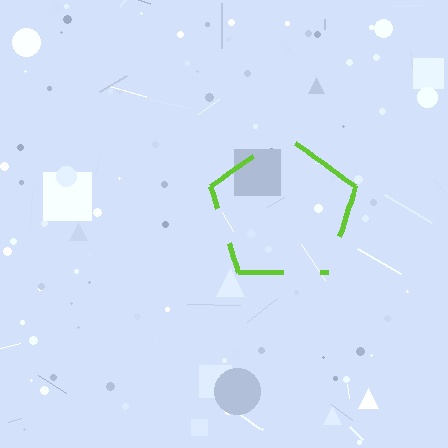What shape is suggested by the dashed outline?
The dashed outline suggests a pentagon.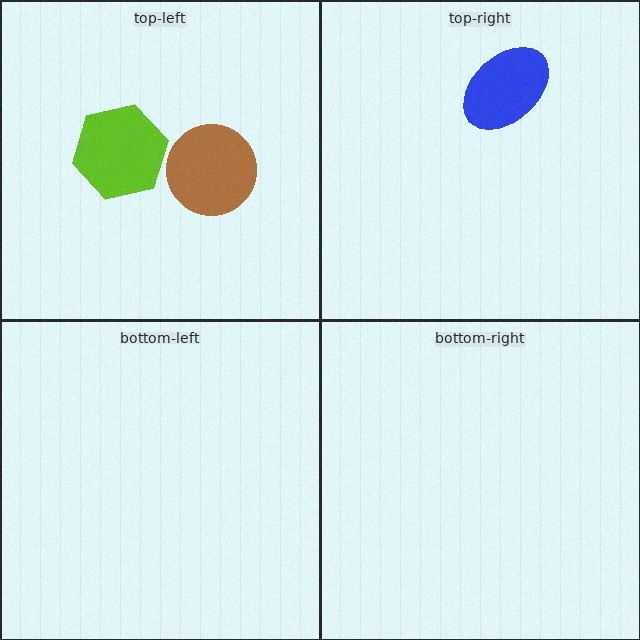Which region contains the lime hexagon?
The top-left region.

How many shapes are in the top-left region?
2.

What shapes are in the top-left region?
The brown circle, the lime hexagon.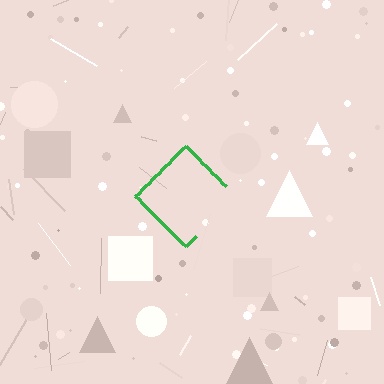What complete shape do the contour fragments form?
The contour fragments form a diamond.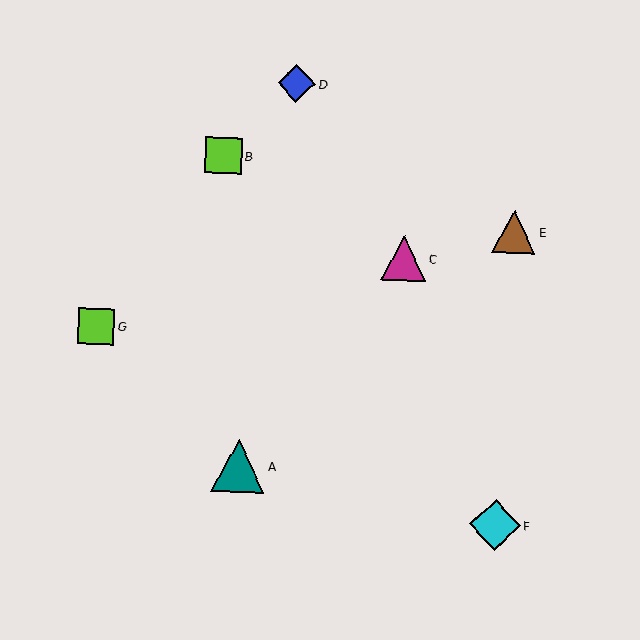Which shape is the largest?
The teal triangle (labeled A) is the largest.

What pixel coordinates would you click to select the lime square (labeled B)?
Click at (224, 156) to select the lime square B.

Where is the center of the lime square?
The center of the lime square is at (96, 326).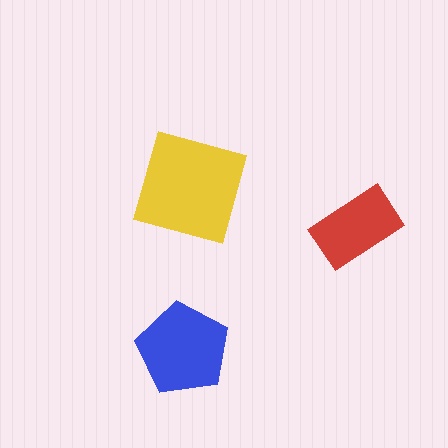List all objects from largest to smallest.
The yellow diamond, the blue pentagon, the red rectangle.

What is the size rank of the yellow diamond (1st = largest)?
1st.